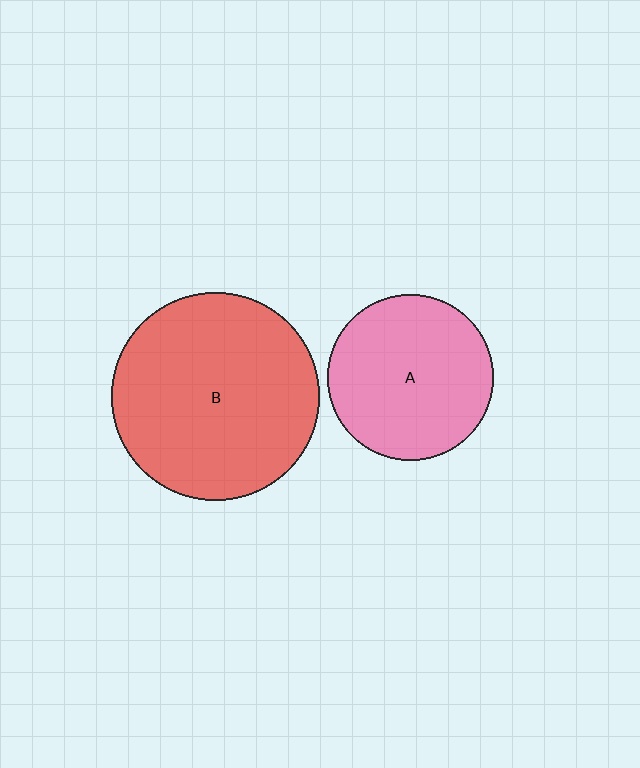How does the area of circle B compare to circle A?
Approximately 1.6 times.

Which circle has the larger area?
Circle B (red).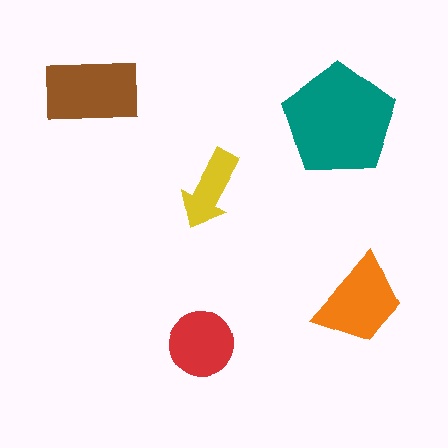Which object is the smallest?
The yellow arrow.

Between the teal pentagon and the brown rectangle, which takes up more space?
The teal pentagon.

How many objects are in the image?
There are 5 objects in the image.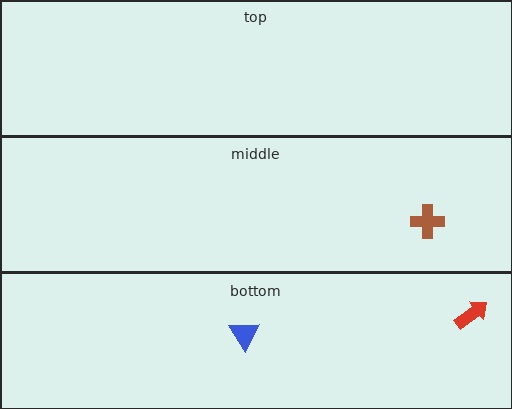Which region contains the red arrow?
The bottom region.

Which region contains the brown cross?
The middle region.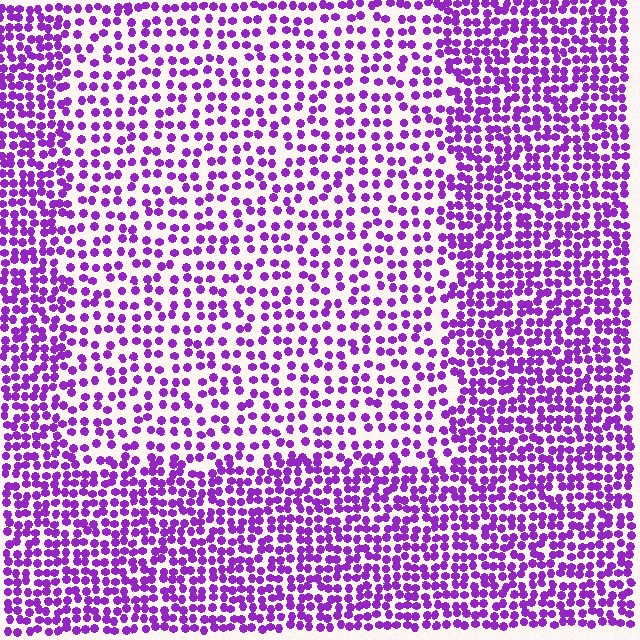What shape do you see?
I see a rectangle.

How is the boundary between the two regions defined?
The boundary is defined by a change in element density (approximately 1.7x ratio). All elements are the same color, size, and shape.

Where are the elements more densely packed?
The elements are more densely packed outside the rectangle boundary.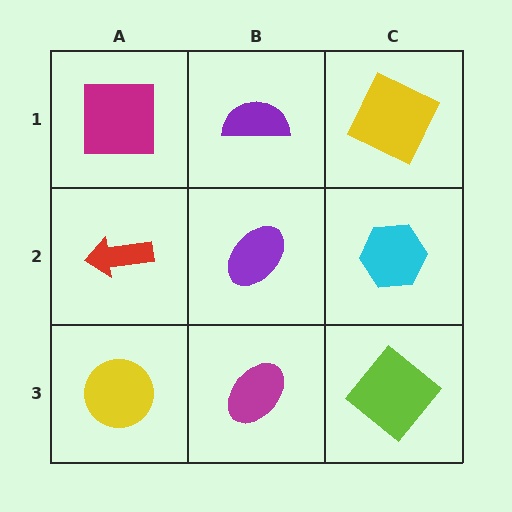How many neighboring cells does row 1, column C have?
2.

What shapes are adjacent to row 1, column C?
A cyan hexagon (row 2, column C), a purple semicircle (row 1, column B).